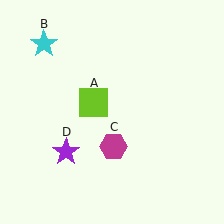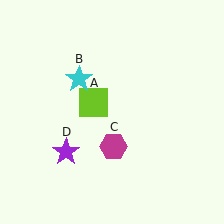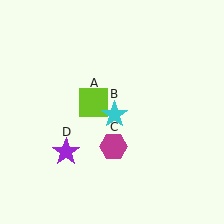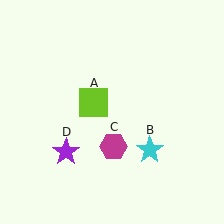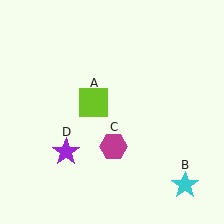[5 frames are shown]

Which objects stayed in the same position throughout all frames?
Lime square (object A) and magenta hexagon (object C) and purple star (object D) remained stationary.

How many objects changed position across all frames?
1 object changed position: cyan star (object B).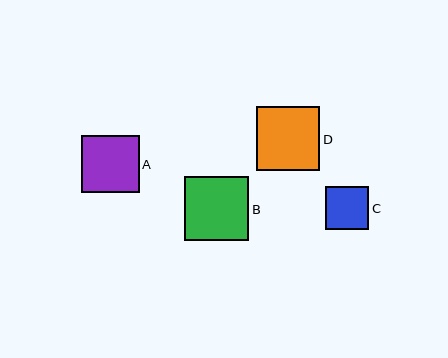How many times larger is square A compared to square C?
Square A is approximately 1.3 times the size of square C.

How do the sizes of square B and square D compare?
Square B and square D are approximately the same size.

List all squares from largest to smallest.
From largest to smallest: B, D, A, C.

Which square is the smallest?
Square C is the smallest with a size of approximately 43 pixels.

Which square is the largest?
Square B is the largest with a size of approximately 64 pixels.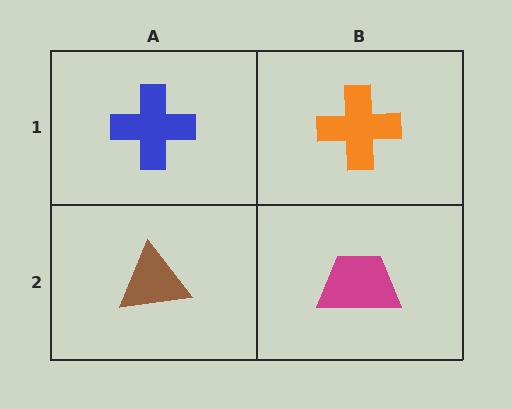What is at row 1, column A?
A blue cross.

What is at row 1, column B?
An orange cross.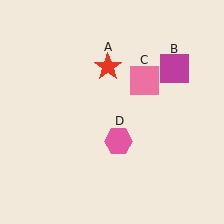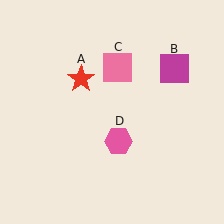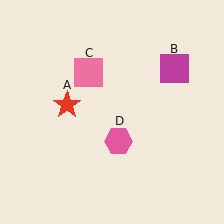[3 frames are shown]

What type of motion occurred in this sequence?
The red star (object A), pink square (object C) rotated counterclockwise around the center of the scene.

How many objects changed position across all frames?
2 objects changed position: red star (object A), pink square (object C).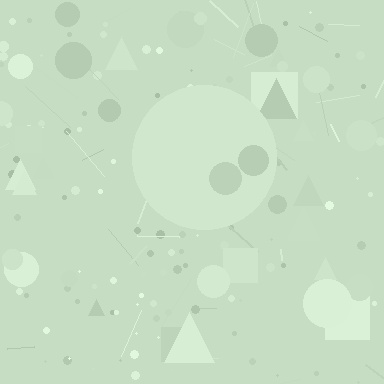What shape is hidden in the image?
A circle is hidden in the image.